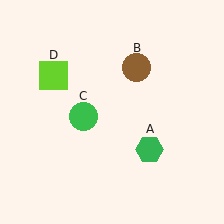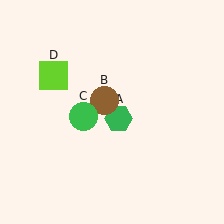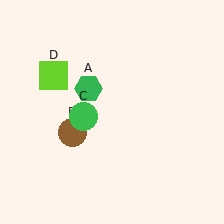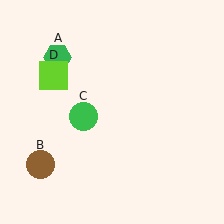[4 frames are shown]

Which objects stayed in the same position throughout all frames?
Green circle (object C) and lime square (object D) remained stationary.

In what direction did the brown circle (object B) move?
The brown circle (object B) moved down and to the left.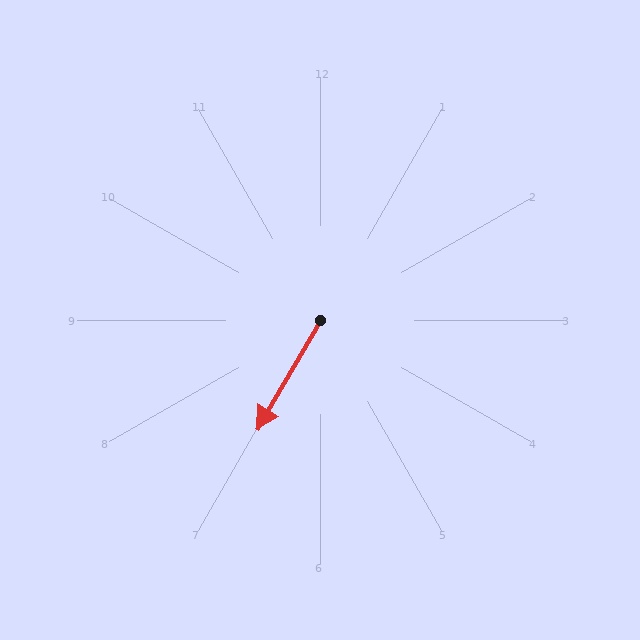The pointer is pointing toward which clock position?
Roughly 7 o'clock.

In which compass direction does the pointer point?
Southwest.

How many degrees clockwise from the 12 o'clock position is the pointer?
Approximately 210 degrees.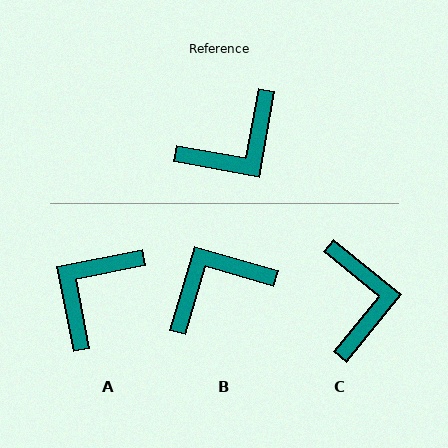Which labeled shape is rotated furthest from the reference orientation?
B, about 174 degrees away.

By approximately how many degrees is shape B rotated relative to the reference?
Approximately 174 degrees counter-clockwise.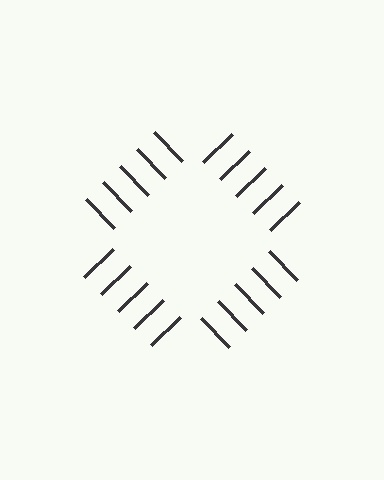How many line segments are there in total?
20 — 5 along each of the 4 edges.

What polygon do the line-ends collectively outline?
An illusory square — the line segments terminate on its edges but no continuous stroke is drawn.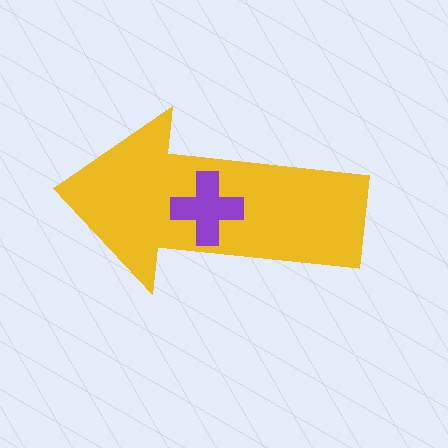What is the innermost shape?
The purple cross.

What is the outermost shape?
The yellow arrow.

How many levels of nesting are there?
2.